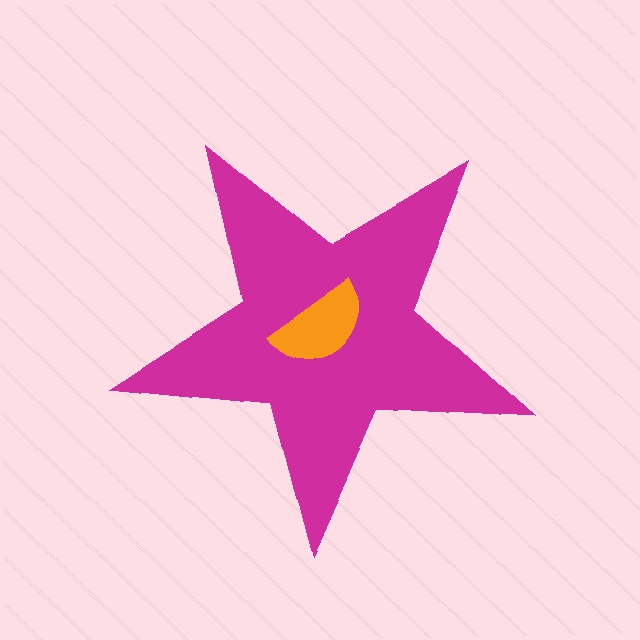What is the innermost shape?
The orange semicircle.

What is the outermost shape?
The magenta star.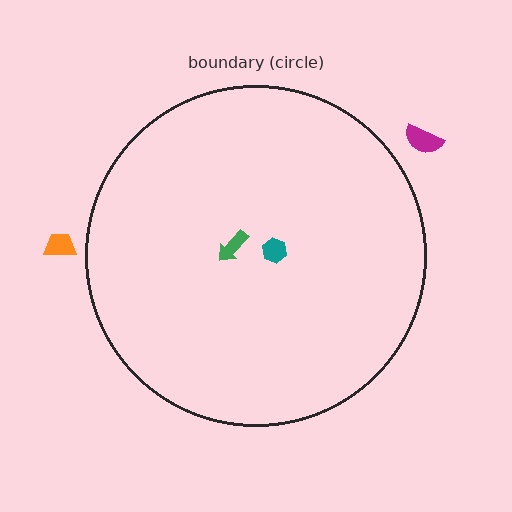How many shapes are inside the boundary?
2 inside, 2 outside.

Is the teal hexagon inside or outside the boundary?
Inside.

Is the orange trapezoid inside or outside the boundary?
Outside.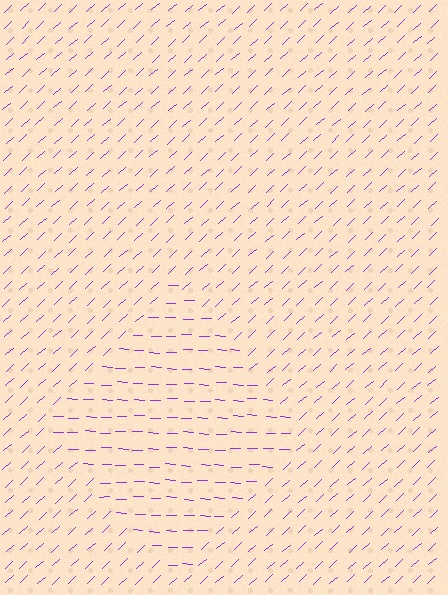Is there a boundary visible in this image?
Yes, there is a texture boundary formed by a change in line orientation.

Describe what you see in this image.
The image is filled with small purple line segments. A diamond region in the image has lines oriented differently from the surrounding lines, creating a visible texture boundary.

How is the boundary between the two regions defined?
The boundary is defined purely by a change in line orientation (approximately 45 degrees difference). All lines are the same color and thickness.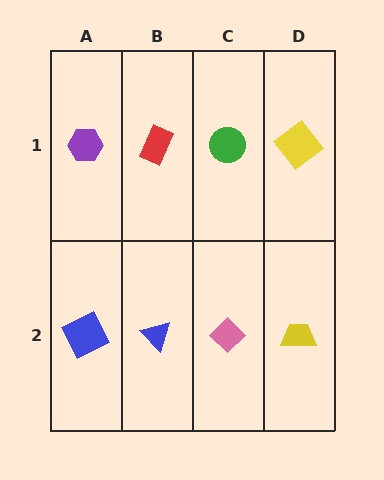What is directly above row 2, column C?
A green circle.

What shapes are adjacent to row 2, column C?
A green circle (row 1, column C), a blue triangle (row 2, column B), a yellow trapezoid (row 2, column D).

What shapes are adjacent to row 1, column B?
A blue triangle (row 2, column B), a purple hexagon (row 1, column A), a green circle (row 1, column C).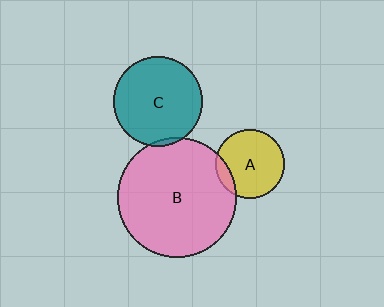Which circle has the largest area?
Circle B (pink).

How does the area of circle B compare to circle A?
Approximately 3.0 times.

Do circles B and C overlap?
Yes.